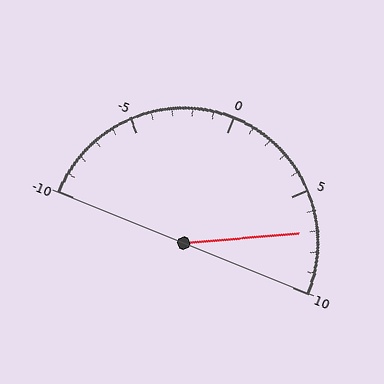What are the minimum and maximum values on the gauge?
The gauge ranges from -10 to 10.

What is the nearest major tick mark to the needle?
The nearest major tick mark is 5.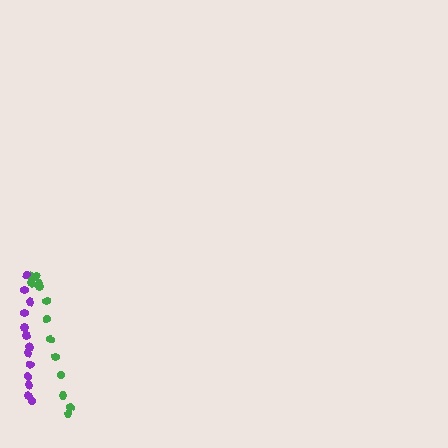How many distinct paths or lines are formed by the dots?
There are 2 distinct paths.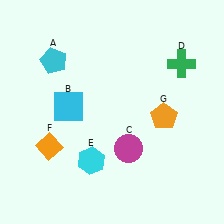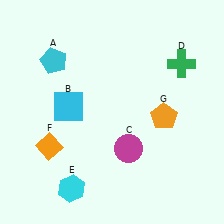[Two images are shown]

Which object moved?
The cyan hexagon (E) moved down.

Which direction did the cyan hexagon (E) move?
The cyan hexagon (E) moved down.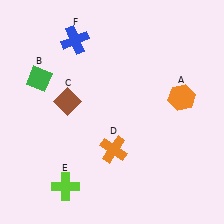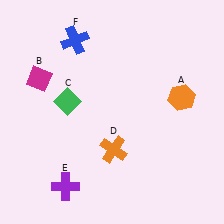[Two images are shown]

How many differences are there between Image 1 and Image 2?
There are 3 differences between the two images.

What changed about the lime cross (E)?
In Image 1, E is lime. In Image 2, it changed to purple.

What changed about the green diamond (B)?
In Image 1, B is green. In Image 2, it changed to magenta.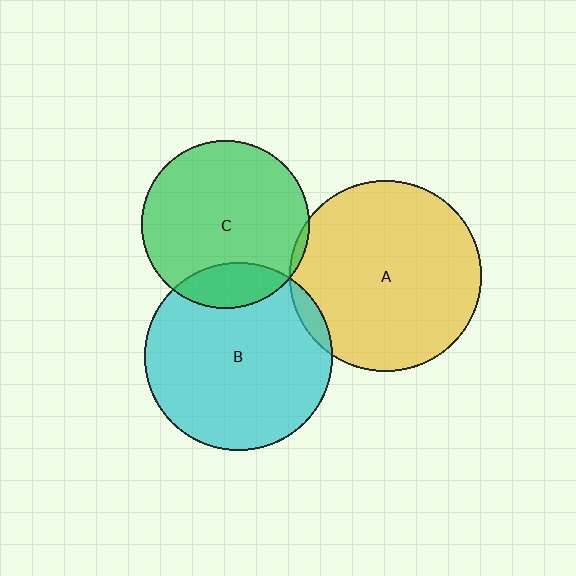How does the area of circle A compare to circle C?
Approximately 1.3 times.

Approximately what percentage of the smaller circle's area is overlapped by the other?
Approximately 15%.